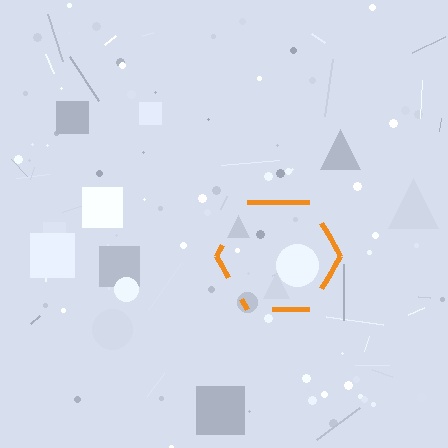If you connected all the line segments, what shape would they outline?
They would outline a hexagon.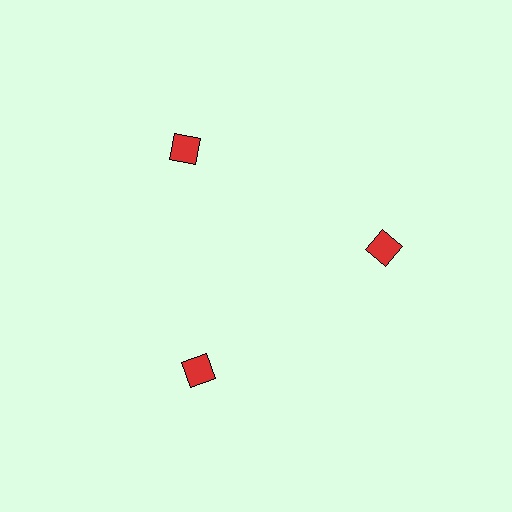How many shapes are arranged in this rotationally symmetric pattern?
There are 3 shapes, arranged in 3 groups of 1.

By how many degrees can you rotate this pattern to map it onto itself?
The pattern maps onto itself every 120 degrees of rotation.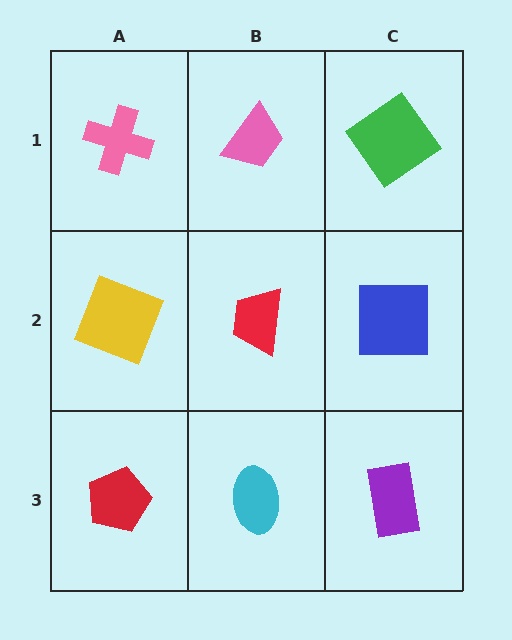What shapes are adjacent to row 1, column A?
A yellow square (row 2, column A), a pink trapezoid (row 1, column B).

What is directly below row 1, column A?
A yellow square.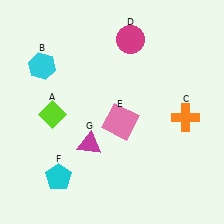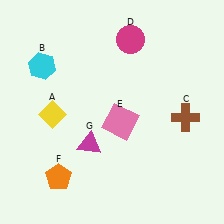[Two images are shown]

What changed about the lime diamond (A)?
In Image 1, A is lime. In Image 2, it changed to yellow.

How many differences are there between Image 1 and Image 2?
There are 3 differences between the two images.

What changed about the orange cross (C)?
In Image 1, C is orange. In Image 2, it changed to brown.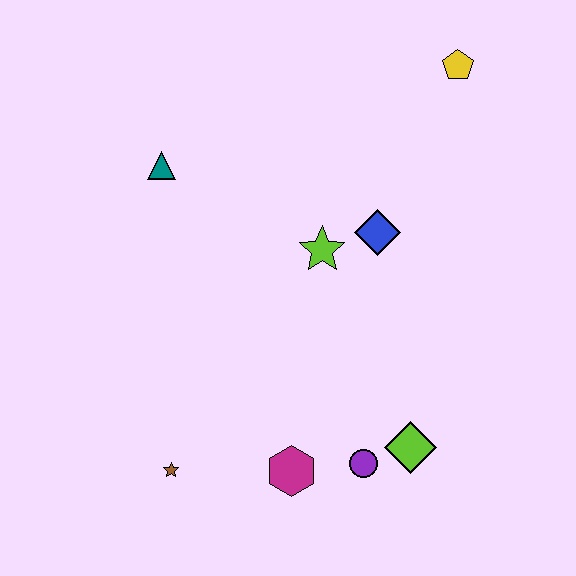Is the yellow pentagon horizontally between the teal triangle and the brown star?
No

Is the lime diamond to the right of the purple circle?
Yes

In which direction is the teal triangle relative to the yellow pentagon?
The teal triangle is to the left of the yellow pentagon.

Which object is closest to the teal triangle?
The lime star is closest to the teal triangle.